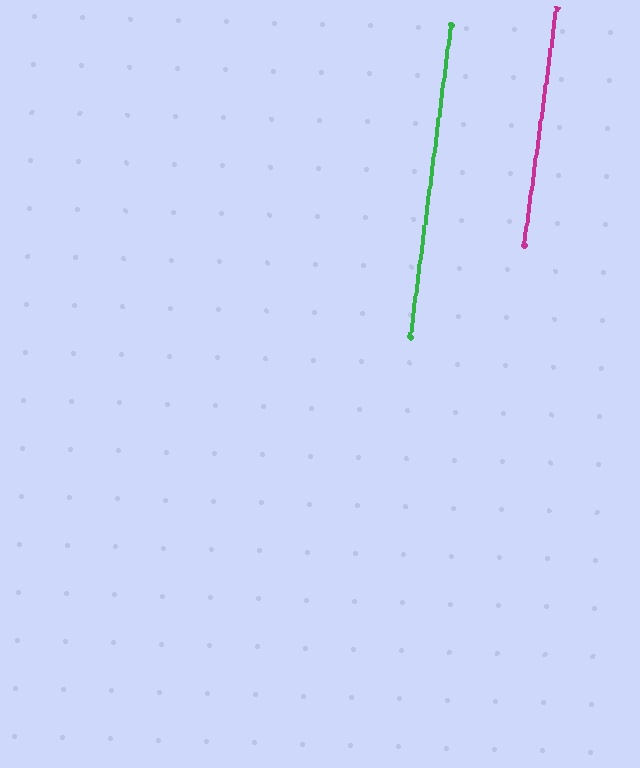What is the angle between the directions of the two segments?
Approximately 0 degrees.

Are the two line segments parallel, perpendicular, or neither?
Parallel — their directions differ by only 0.4°.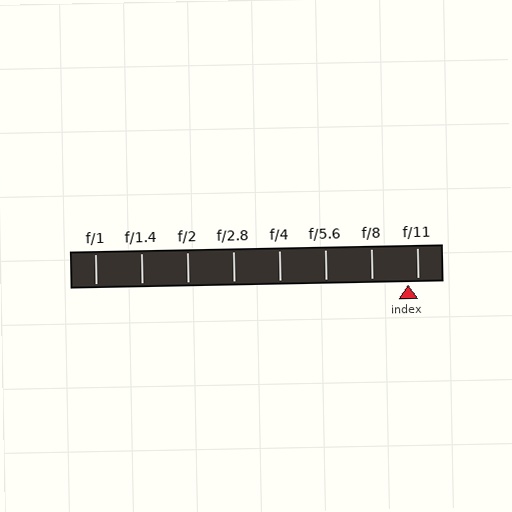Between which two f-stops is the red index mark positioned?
The index mark is between f/8 and f/11.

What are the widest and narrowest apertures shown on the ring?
The widest aperture shown is f/1 and the narrowest is f/11.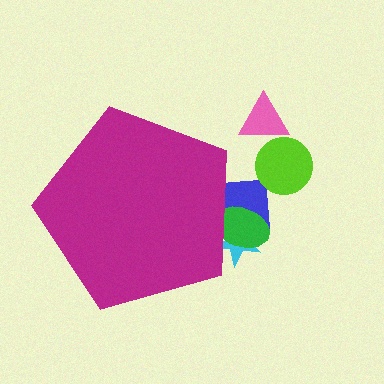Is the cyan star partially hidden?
Yes, the cyan star is partially hidden behind the magenta pentagon.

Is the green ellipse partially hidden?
Yes, the green ellipse is partially hidden behind the magenta pentagon.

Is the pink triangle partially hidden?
No, the pink triangle is fully visible.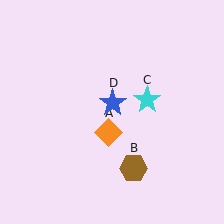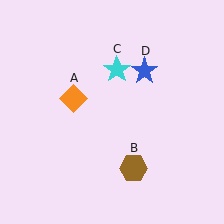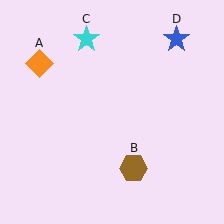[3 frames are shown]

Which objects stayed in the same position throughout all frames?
Brown hexagon (object B) remained stationary.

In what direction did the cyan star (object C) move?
The cyan star (object C) moved up and to the left.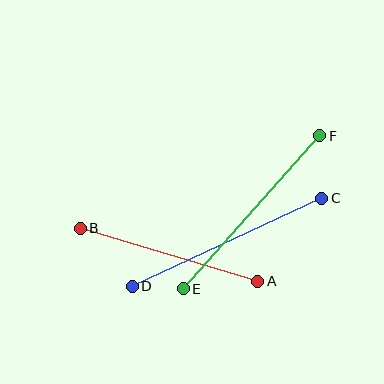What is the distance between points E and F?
The distance is approximately 205 pixels.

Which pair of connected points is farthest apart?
Points C and D are farthest apart.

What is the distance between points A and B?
The distance is approximately 185 pixels.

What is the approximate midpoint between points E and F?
The midpoint is at approximately (252, 212) pixels.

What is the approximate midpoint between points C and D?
The midpoint is at approximately (227, 242) pixels.